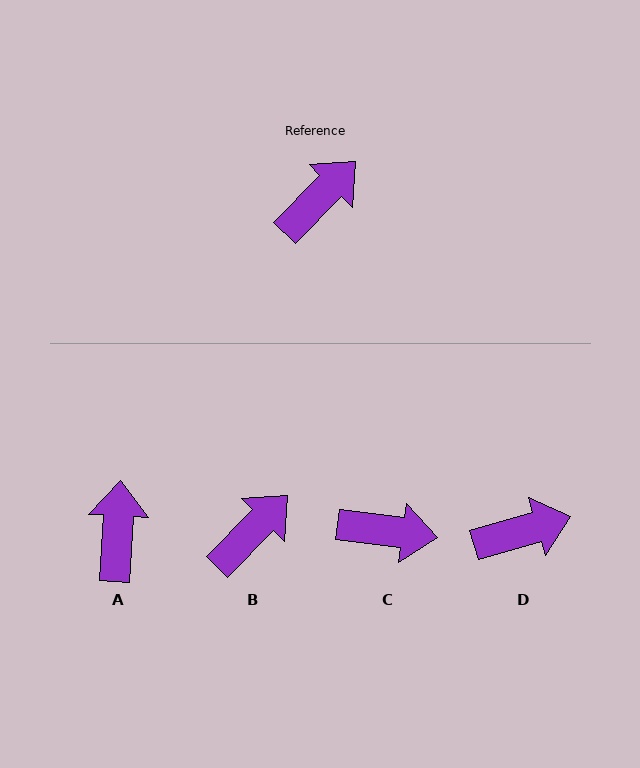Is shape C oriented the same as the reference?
No, it is off by about 53 degrees.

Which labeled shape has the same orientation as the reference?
B.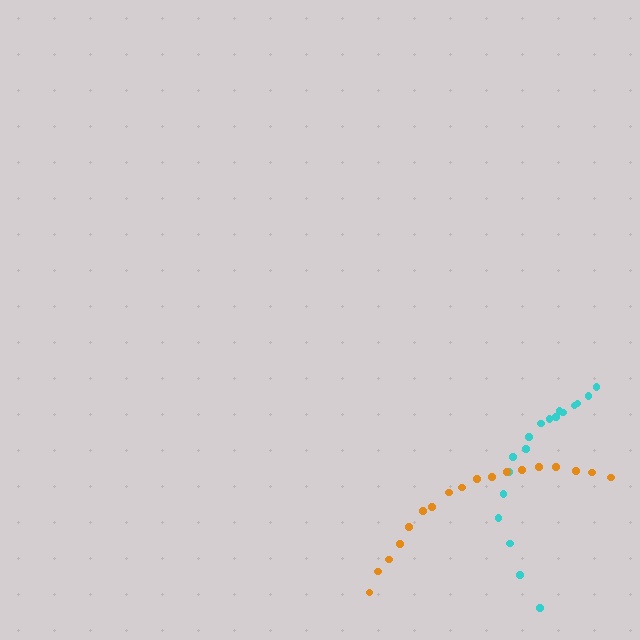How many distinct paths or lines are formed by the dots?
There are 2 distinct paths.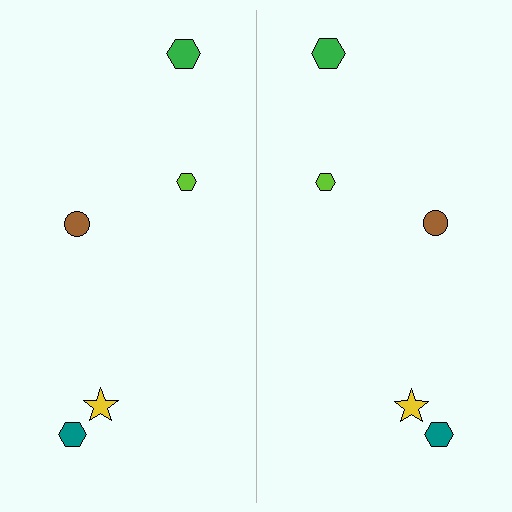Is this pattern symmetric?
Yes, this pattern has bilateral (reflection) symmetry.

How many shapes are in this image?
There are 10 shapes in this image.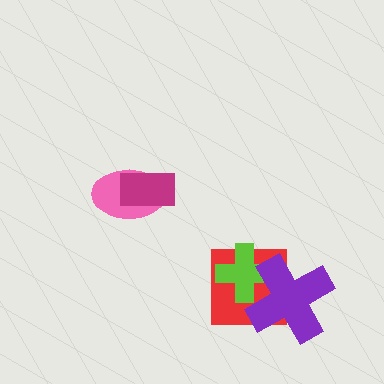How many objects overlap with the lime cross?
2 objects overlap with the lime cross.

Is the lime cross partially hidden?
Yes, it is partially covered by another shape.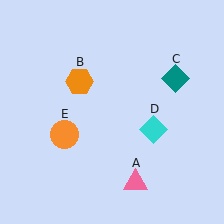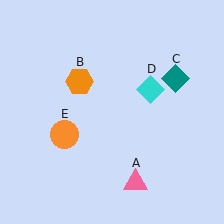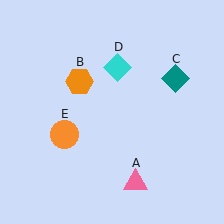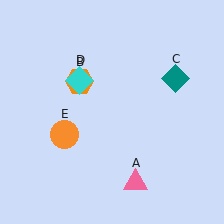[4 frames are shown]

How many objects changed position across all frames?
1 object changed position: cyan diamond (object D).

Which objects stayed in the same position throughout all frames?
Pink triangle (object A) and orange hexagon (object B) and teal diamond (object C) and orange circle (object E) remained stationary.